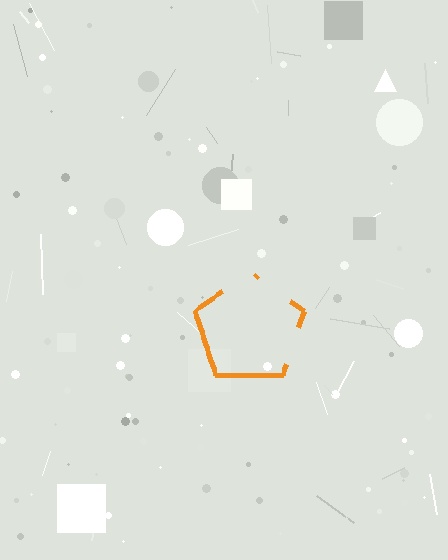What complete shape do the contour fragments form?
The contour fragments form a pentagon.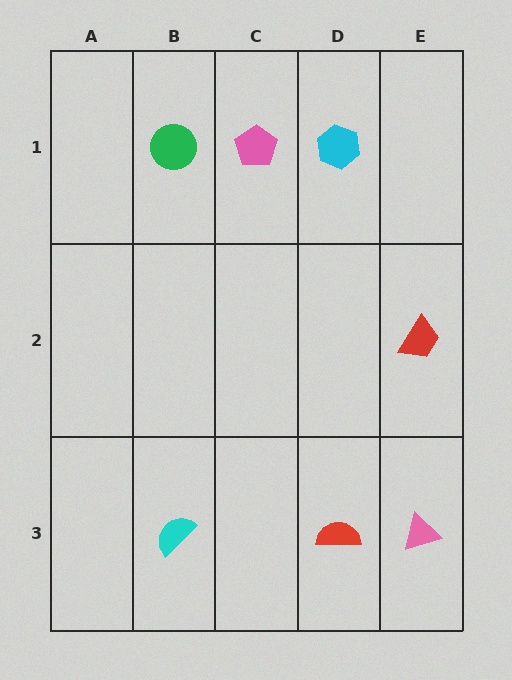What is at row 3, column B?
A cyan semicircle.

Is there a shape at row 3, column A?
No, that cell is empty.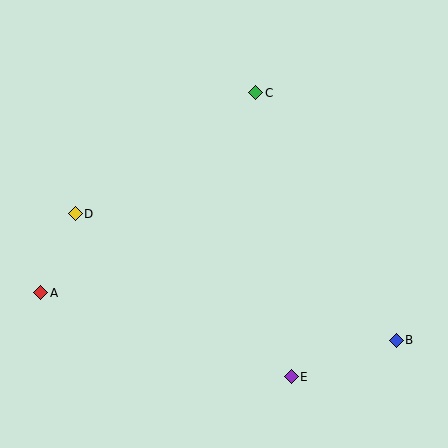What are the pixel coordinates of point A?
Point A is at (41, 293).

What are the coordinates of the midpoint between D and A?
The midpoint between D and A is at (58, 253).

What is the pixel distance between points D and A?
The distance between D and A is 87 pixels.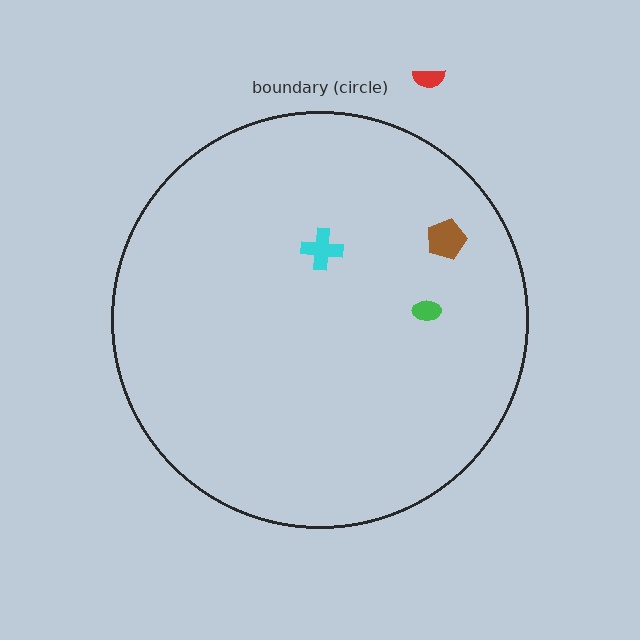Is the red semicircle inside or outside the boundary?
Outside.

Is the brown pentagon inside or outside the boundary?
Inside.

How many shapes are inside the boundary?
3 inside, 1 outside.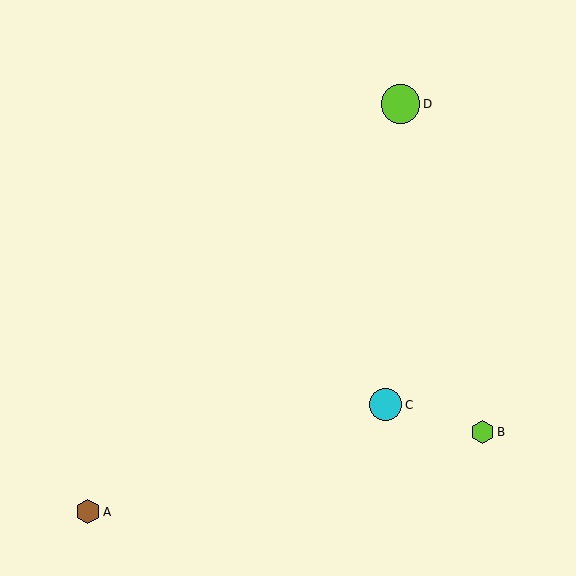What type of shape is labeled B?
Shape B is a lime hexagon.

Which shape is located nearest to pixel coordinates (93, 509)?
The brown hexagon (labeled A) at (88, 512) is nearest to that location.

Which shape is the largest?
The lime circle (labeled D) is the largest.